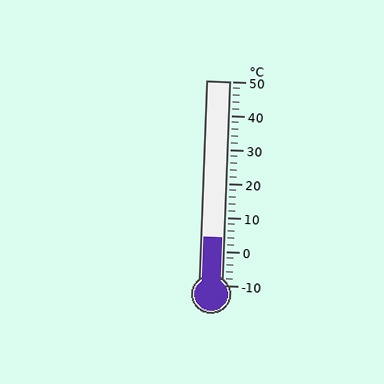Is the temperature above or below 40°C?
The temperature is below 40°C.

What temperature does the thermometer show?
The thermometer shows approximately 4°C.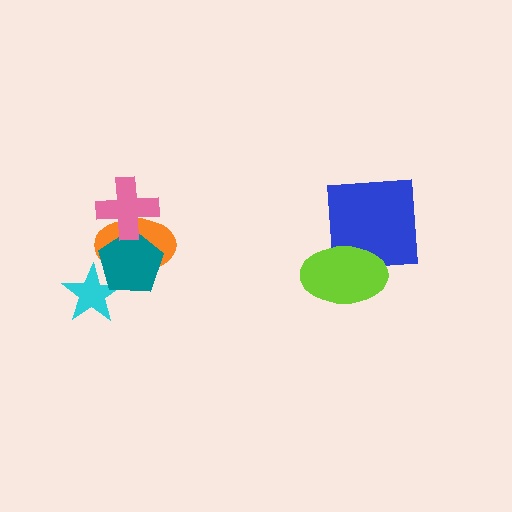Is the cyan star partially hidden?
Yes, it is partially covered by another shape.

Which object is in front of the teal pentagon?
The pink cross is in front of the teal pentagon.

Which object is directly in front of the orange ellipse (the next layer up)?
The teal pentagon is directly in front of the orange ellipse.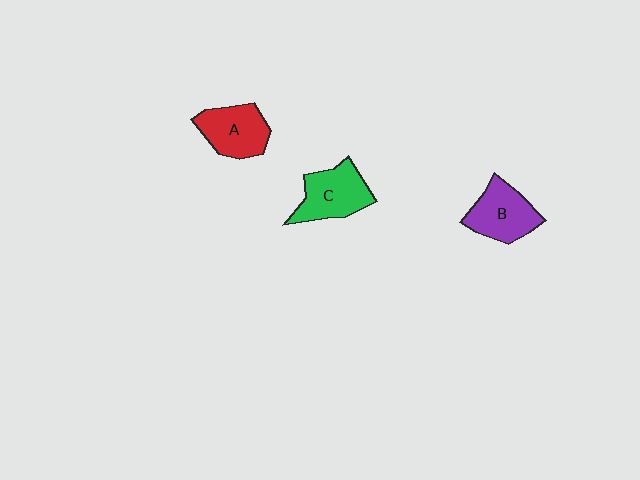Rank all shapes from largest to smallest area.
From largest to smallest: C (green), B (purple), A (red).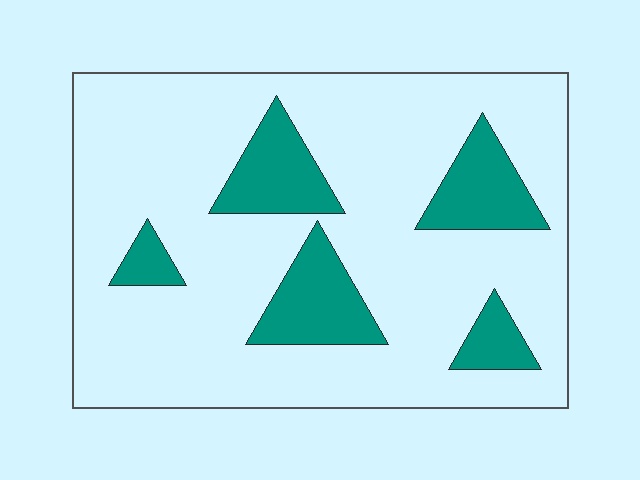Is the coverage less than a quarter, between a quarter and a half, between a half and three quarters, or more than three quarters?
Less than a quarter.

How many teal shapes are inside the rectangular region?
5.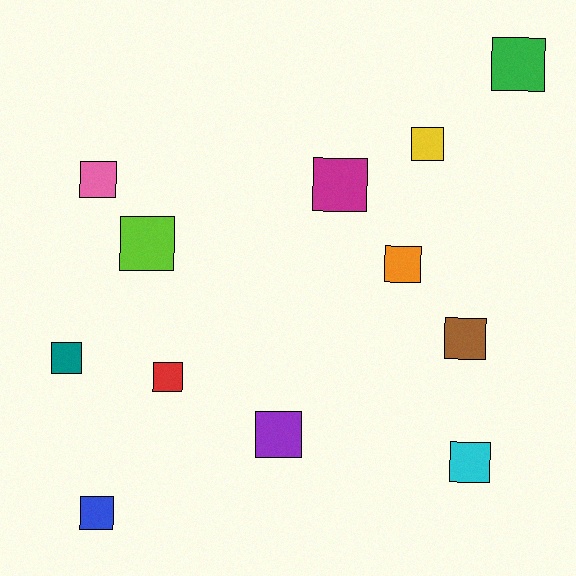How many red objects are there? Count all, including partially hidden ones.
There is 1 red object.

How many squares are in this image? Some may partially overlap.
There are 12 squares.